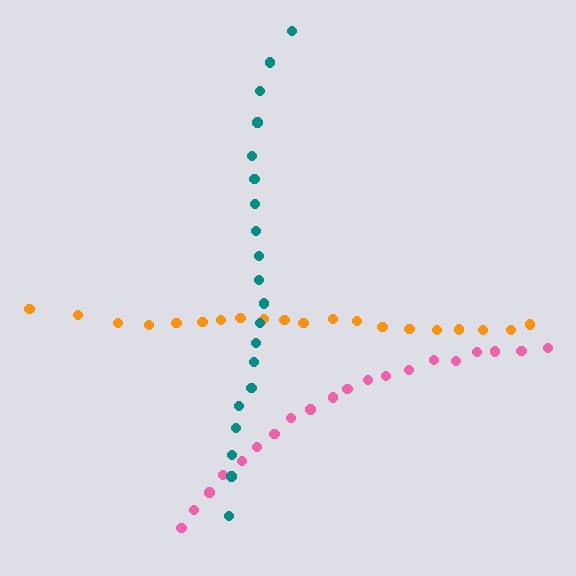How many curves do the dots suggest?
There are 3 distinct paths.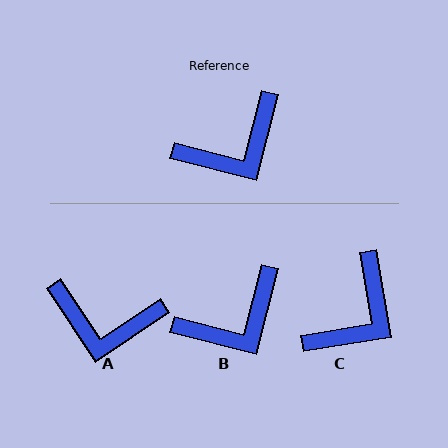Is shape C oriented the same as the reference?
No, it is off by about 24 degrees.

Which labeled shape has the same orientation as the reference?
B.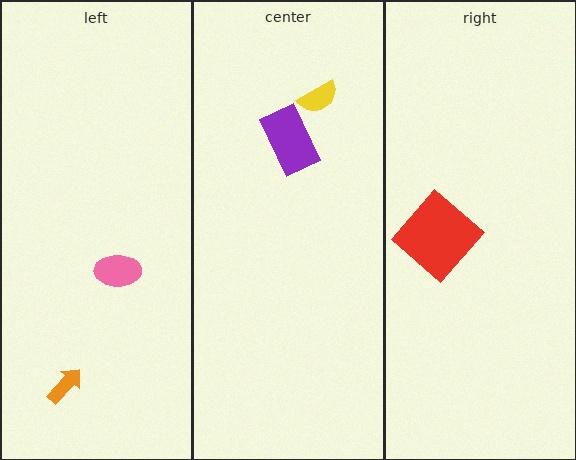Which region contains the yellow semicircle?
The center region.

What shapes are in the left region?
The orange arrow, the pink ellipse.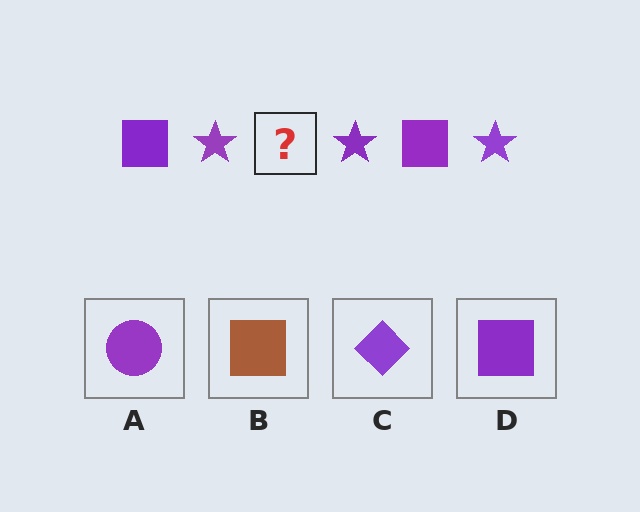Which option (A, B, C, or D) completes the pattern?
D.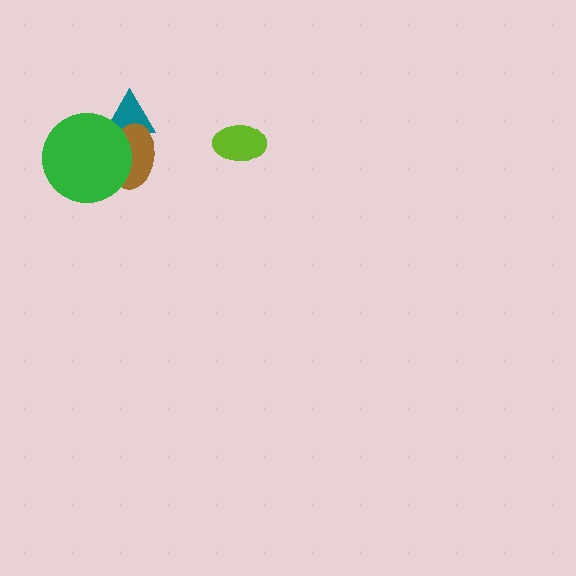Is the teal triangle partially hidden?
Yes, it is partially covered by another shape.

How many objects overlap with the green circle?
2 objects overlap with the green circle.